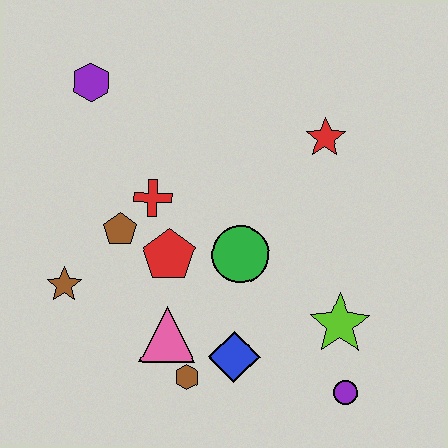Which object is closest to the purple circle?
The lime star is closest to the purple circle.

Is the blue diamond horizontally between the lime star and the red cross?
Yes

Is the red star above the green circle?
Yes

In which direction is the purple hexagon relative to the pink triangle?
The purple hexagon is above the pink triangle.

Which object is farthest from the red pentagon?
The purple circle is farthest from the red pentagon.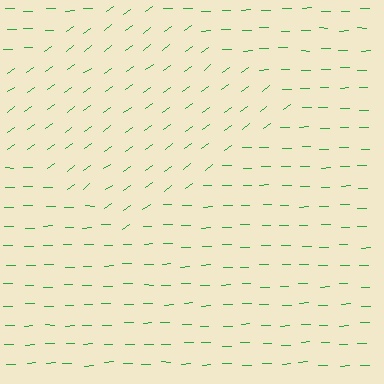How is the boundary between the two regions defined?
The boundary is defined purely by a change in line orientation (approximately 35 degrees difference). All lines are the same color and thickness.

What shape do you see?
I see a diamond.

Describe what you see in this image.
The image is filled with small green line segments. A diamond region in the image has lines oriented differently from the surrounding lines, creating a visible texture boundary.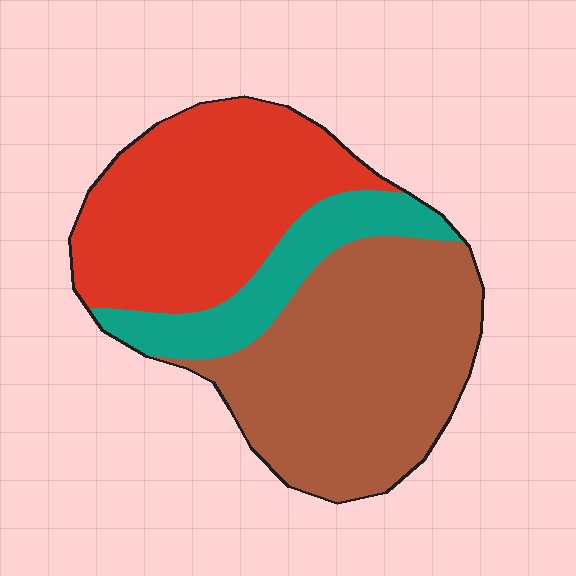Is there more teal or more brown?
Brown.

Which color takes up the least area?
Teal, at roughly 15%.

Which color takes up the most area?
Brown, at roughly 45%.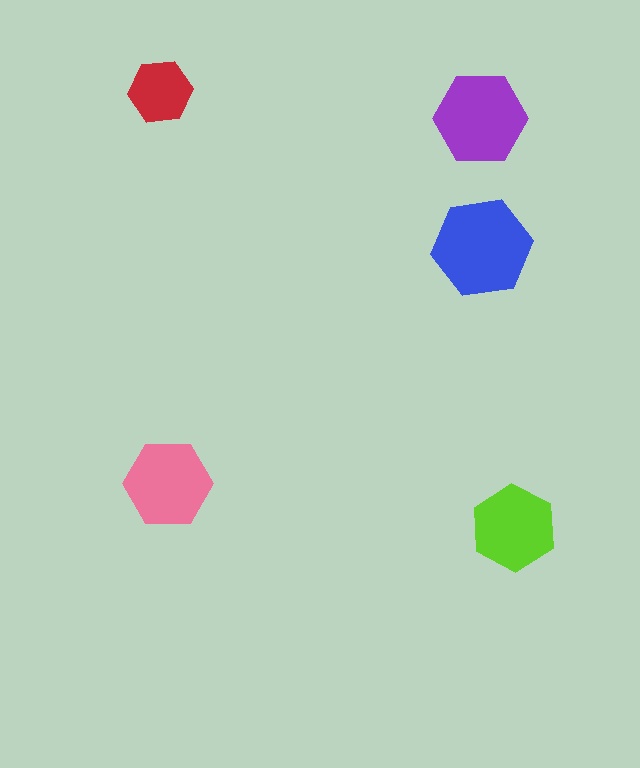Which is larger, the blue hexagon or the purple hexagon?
The blue one.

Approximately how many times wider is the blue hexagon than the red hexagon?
About 1.5 times wider.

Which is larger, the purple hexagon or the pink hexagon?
The purple one.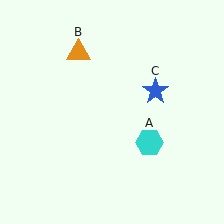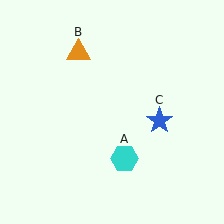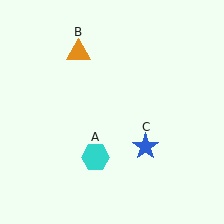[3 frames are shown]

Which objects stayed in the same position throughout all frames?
Orange triangle (object B) remained stationary.